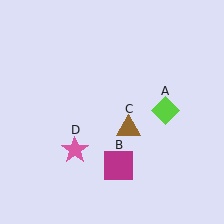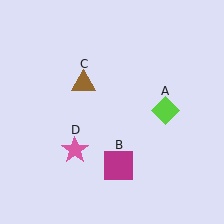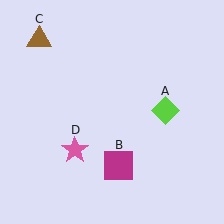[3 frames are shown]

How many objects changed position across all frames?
1 object changed position: brown triangle (object C).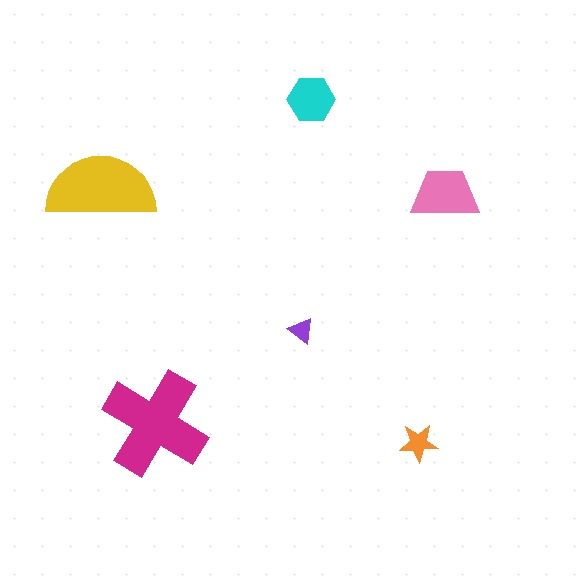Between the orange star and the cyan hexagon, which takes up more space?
The cyan hexagon.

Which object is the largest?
The magenta cross.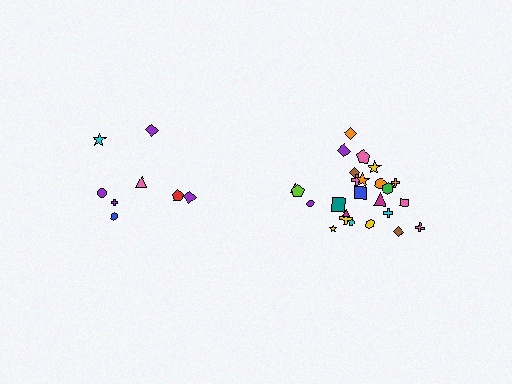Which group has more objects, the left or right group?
The right group.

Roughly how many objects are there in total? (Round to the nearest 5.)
Roughly 35 objects in total.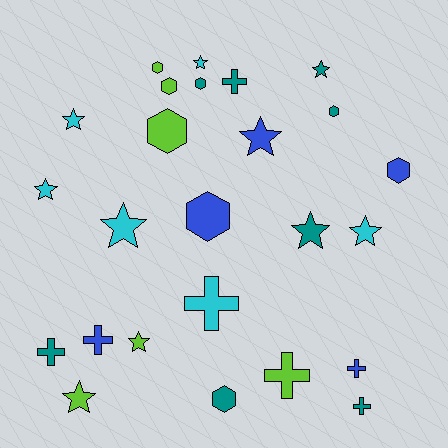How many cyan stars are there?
There are 5 cyan stars.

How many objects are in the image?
There are 25 objects.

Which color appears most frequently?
Teal, with 8 objects.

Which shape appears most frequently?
Star, with 10 objects.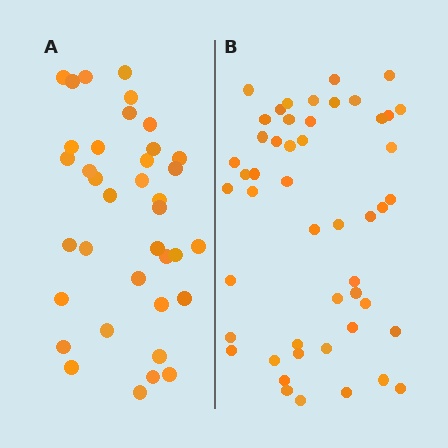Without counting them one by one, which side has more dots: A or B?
Region B (the right region) has more dots.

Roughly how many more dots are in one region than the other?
Region B has roughly 12 or so more dots than region A.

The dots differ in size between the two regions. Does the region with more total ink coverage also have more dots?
No. Region A has more total ink coverage because its dots are larger, but region B actually contains more individual dots. Total area can be misleading — the number of items is what matters here.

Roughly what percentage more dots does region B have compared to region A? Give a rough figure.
About 30% more.